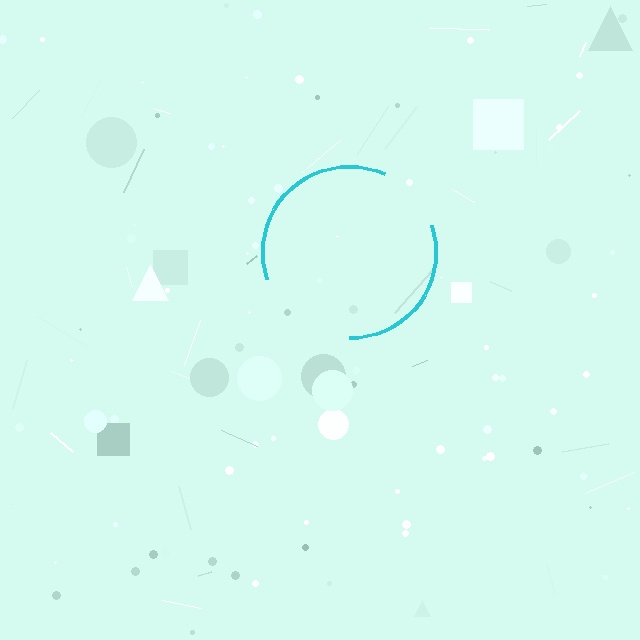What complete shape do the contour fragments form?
The contour fragments form a circle.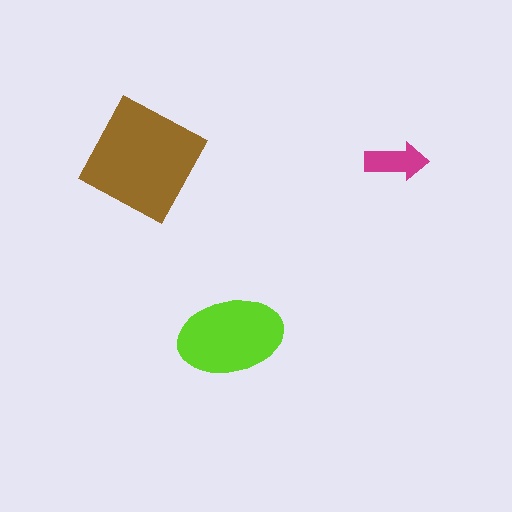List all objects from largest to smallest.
The brown square, the lime ellipse, the magenta arrow.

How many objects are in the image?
There are 3 objects in the image.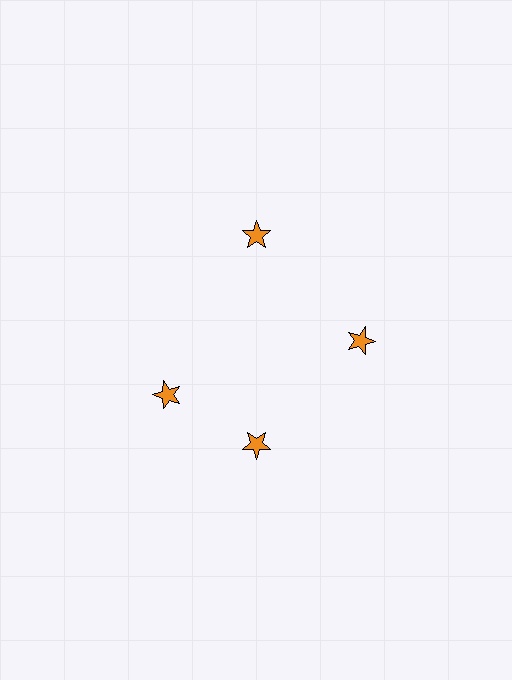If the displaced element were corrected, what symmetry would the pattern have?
It would have 4-fold rotational symmetry — the pattern would map onto itself every 90 degrees.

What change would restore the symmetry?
The symmetry would be restored by rotating it back into even spacing with its neighbors so that all 4 stars sit at equal angles and equal distance from the center.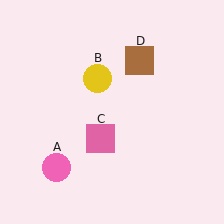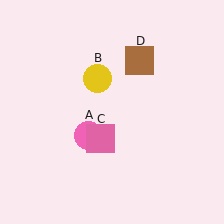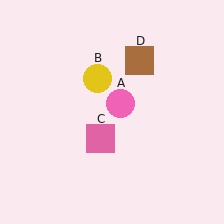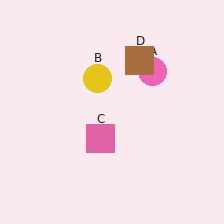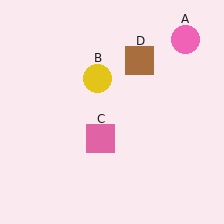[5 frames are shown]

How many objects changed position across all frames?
1 object changed position: pink circle (object A).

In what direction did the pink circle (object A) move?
The pink circle (object A) moved up and to the right.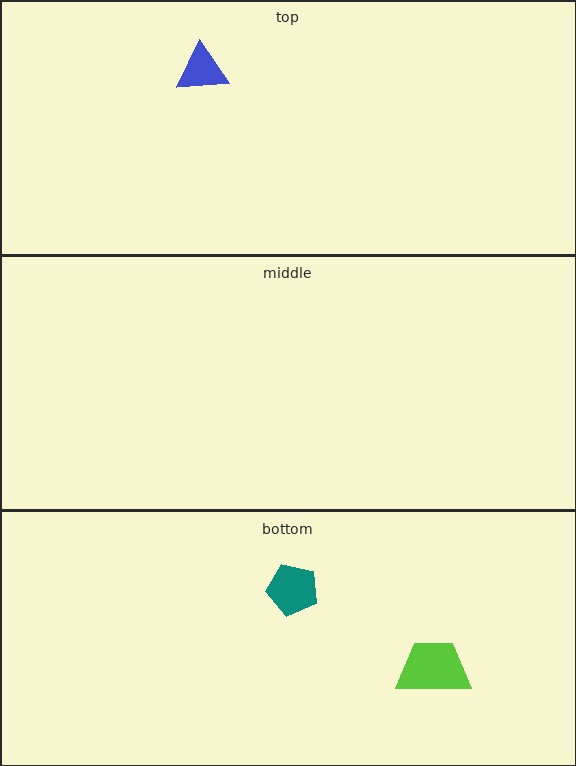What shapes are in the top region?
The blue triangle.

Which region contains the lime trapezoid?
The bottom region.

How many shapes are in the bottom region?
2.